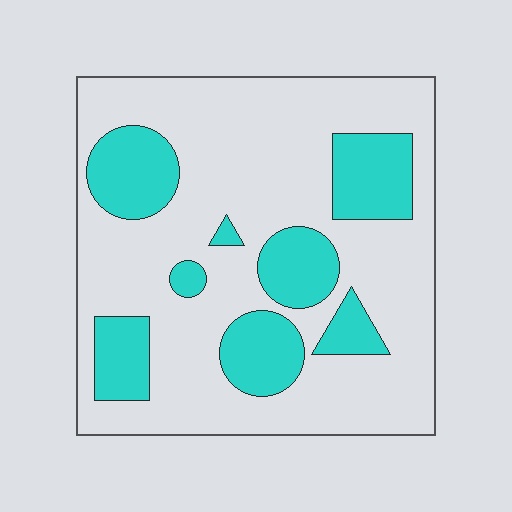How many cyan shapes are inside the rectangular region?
8.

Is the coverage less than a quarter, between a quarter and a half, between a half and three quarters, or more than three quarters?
Between a quarter and a half.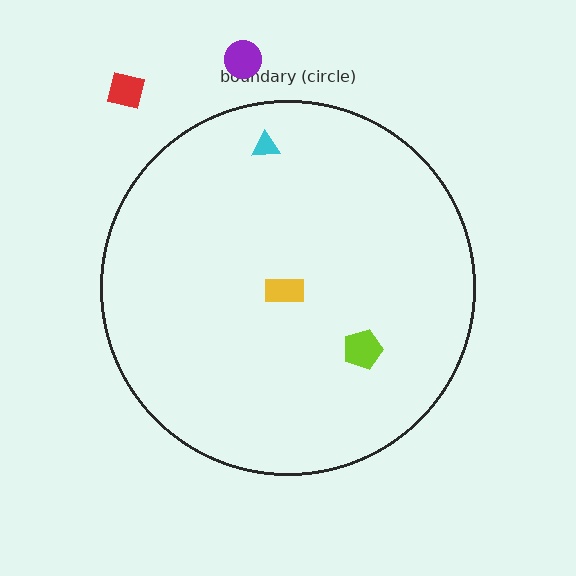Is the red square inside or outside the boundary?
Outside.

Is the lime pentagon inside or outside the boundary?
Inside.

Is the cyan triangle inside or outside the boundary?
Inside.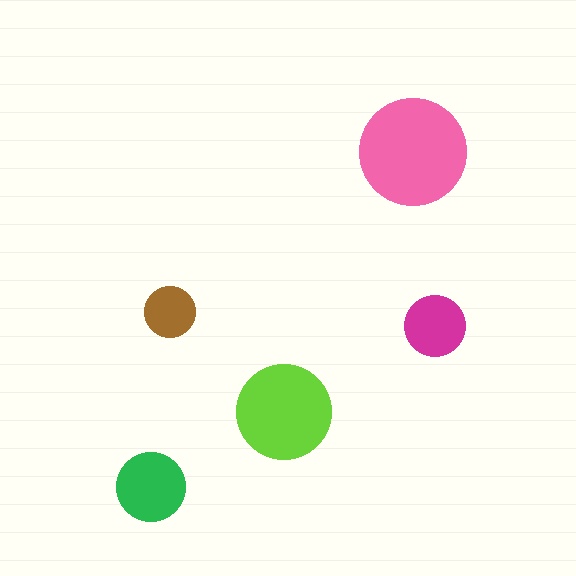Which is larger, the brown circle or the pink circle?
The pink one.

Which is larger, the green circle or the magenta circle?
The green one.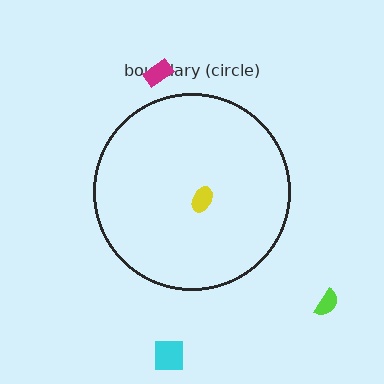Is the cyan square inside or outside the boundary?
Outside.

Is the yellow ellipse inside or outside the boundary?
Inside.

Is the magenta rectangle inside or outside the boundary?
Outside.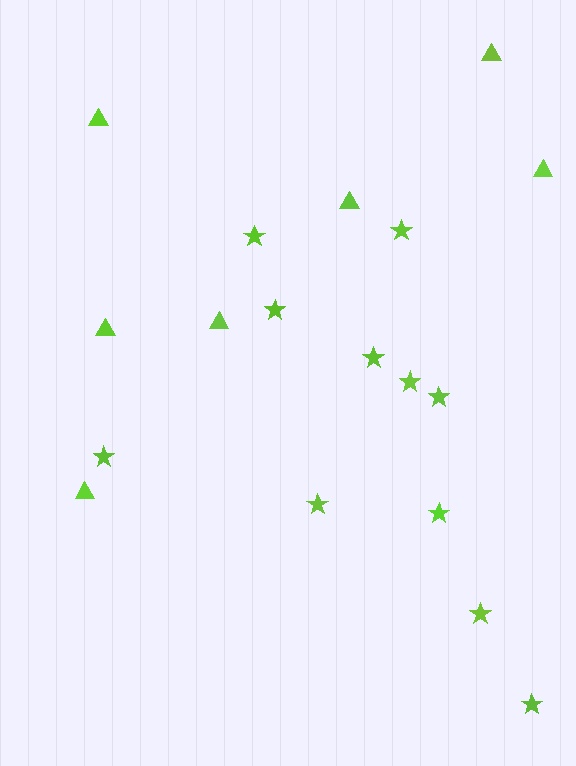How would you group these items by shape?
There are 2 groups: one group of stars (11) and one group of triangles (7).